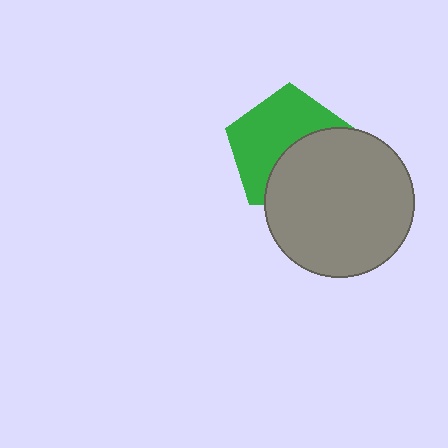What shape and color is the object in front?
The object in front is a gray circle.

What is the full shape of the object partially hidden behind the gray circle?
The partially hidden object is a green pentagon.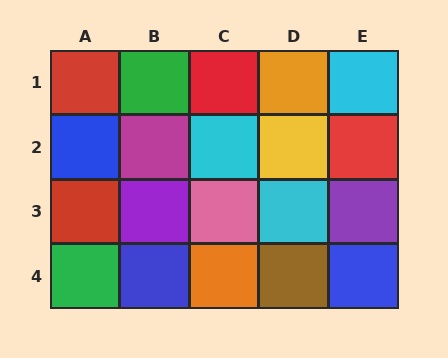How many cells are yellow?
1 cell is yellow.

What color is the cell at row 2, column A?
Blue.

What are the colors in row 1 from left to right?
Red, green, red, orange, cyan.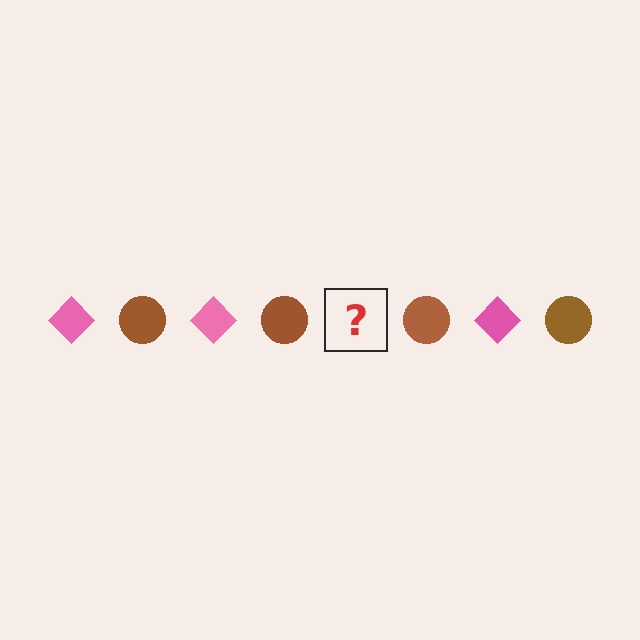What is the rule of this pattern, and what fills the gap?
The rule is that the pattern alternates between pink diamond and brown circle. The gap should be filled with a pink diamond.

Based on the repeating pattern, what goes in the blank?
The blank should be a pink diamond.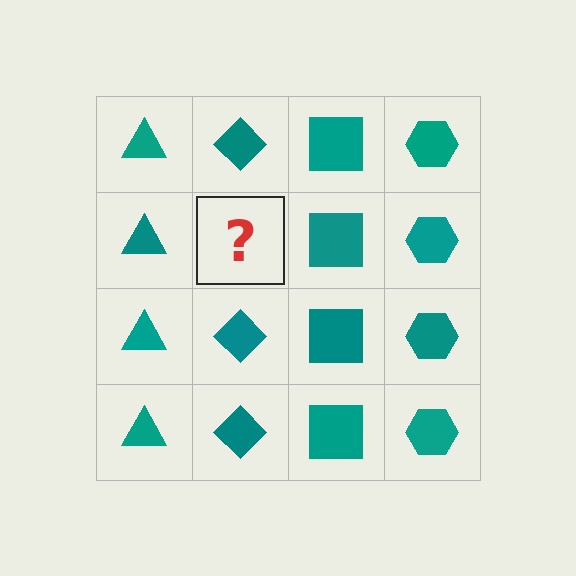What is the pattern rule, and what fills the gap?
The rule is that each column has a consistent shape. The gap should be filled with a teal diamond.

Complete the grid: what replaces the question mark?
The question mark should be replaced with a teal diamond.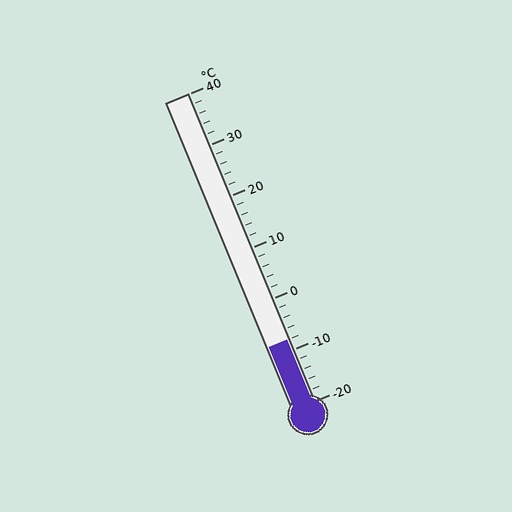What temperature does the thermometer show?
The thermometer shows approximately -8°C.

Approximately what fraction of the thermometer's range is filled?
The thermometer is filled to approximately 20% of its range.